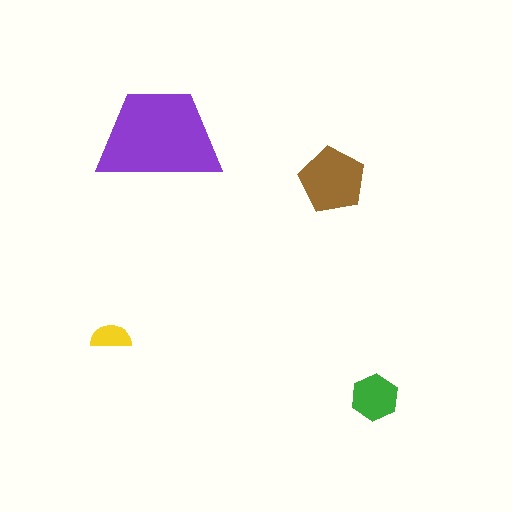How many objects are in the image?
There are 4 objects in the image.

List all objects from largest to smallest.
The purple trapezoid, the brown pentagon, the green hexagon, the yellow semicircle.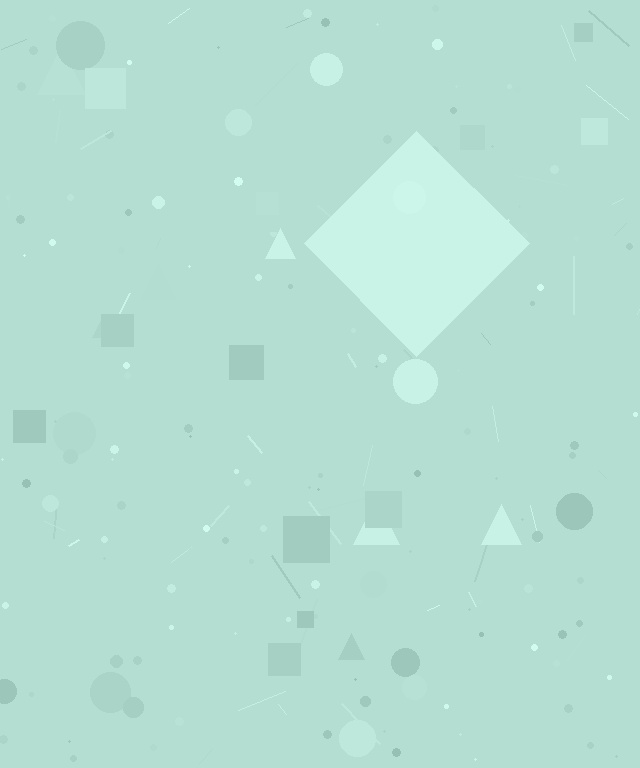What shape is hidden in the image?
A diamond is hidden in the image.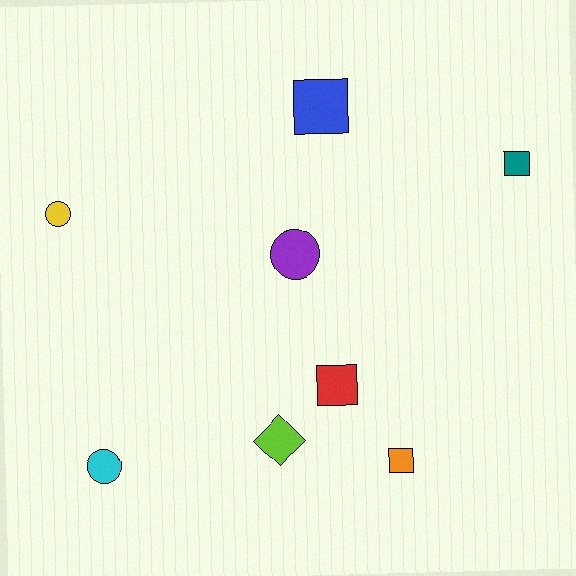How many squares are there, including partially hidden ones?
There are 4 squares.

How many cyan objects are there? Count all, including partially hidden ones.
There is 1 cyan object.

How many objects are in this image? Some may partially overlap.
There are 8 objects.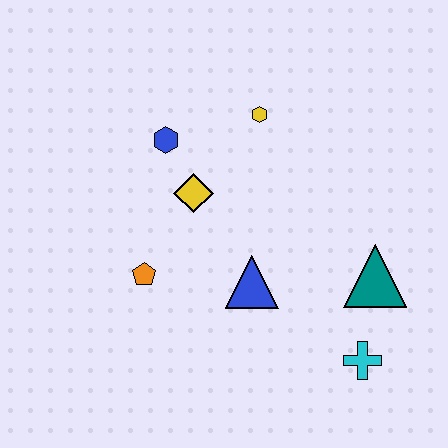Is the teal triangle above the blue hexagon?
No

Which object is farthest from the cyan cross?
The blue hexagon is farthest from the cyan cross.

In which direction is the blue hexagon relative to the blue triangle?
The blue hexagon is above the blue triangle.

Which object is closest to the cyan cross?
The teal triangle is closest to the cyan cross.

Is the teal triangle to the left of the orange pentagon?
No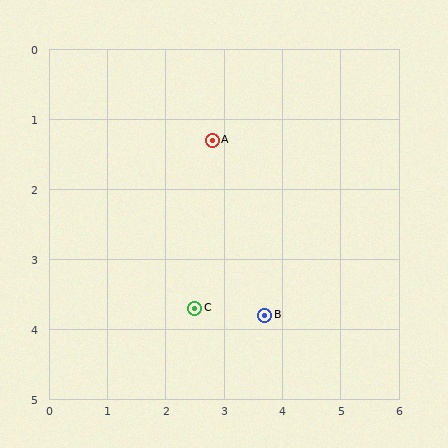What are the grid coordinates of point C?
Point C is at approximately (2.5, 3.7).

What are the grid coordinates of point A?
Point A is at approximately (2.8, 1.3).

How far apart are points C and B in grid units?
Points C and B are about 1.2 grid units apart.